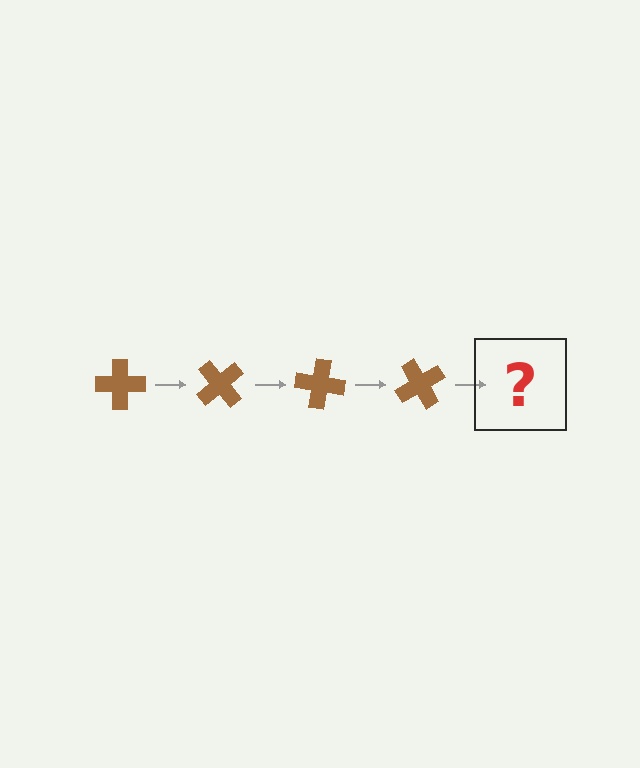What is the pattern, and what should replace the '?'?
The pattern is that the cross rotates 50 degrees each step. The '?' should be a brown cross rotated 200 degrees.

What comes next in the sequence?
The next element should be a brown cross rotated 200 degrees.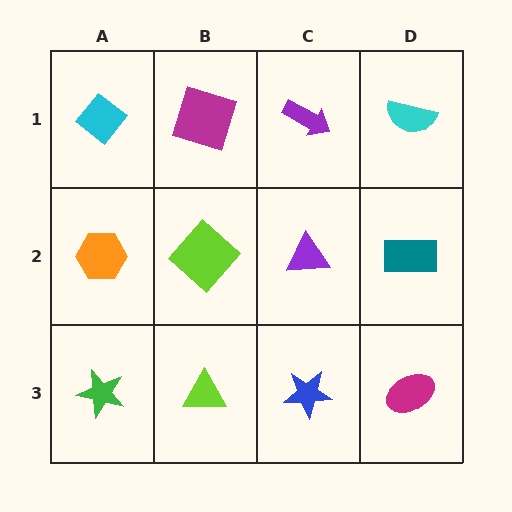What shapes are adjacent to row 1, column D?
A teal rectangle (row 2, column D), a purple arrow (row 1, column C).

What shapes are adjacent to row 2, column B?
A magenta square (row 1, column B), a lime triangle (row 3, column B), an orange hexagon (row 2, column A), a purple triangle (row 2, column C).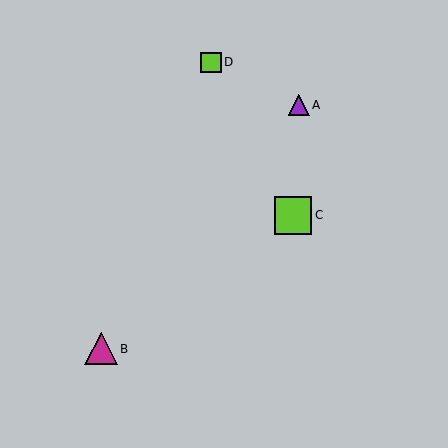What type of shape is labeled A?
Shape A is a purple triangle.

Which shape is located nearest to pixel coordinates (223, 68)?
The lime square (labeled D) at (211, 62) is nearest to that location.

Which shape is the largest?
The lime square (labeled C) is the largest.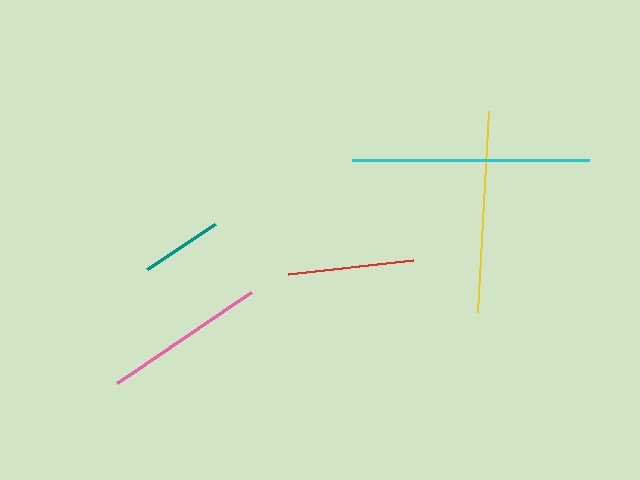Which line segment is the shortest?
The teal line is the shortest at approximately 82 pixels.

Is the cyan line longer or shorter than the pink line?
The cyan line is longer than the pink line.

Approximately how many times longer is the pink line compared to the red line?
The pink line is approximately 1.3 times the length of the red line.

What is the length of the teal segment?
The teal segment is approximately 82 pixels long.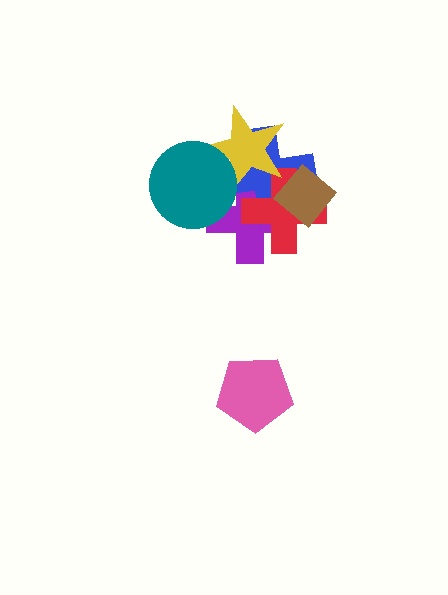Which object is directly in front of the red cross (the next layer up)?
The yellow star is directly in front of the red cross.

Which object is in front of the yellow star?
The teal circle is in front of the yellow star.